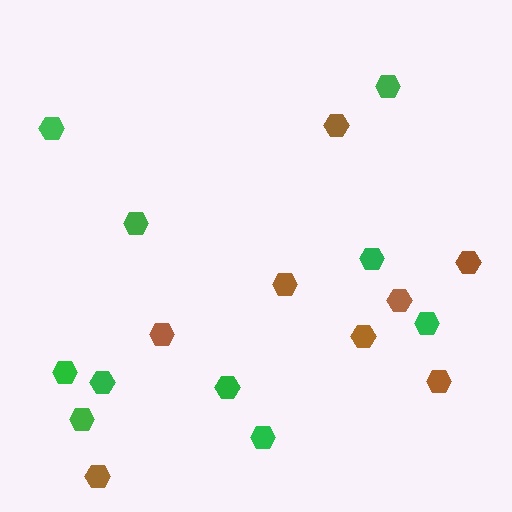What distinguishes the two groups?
There are 2 groups: one group of brown hexagons (8) and one group of green hexagons (10).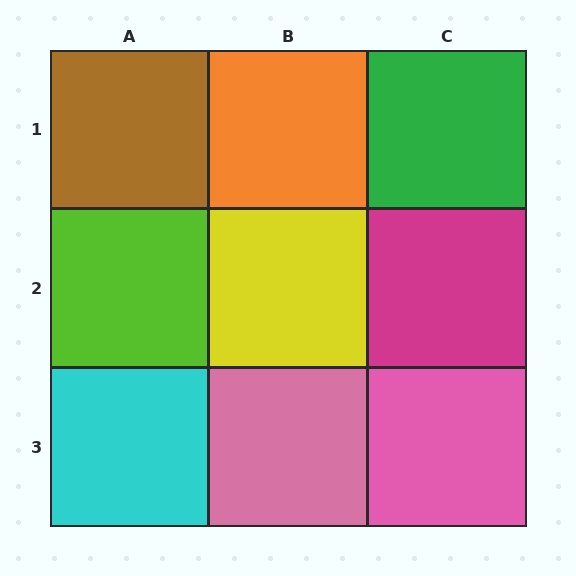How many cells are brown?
1 cell is brown.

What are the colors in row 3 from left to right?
Cyan, pink, pink.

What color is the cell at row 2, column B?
Yellow.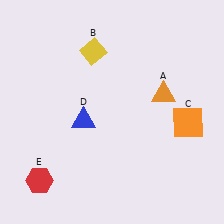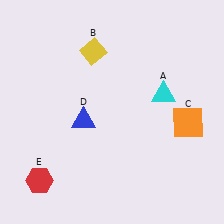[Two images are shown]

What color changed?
The triangle (A) changed from orange in Image 1 to cyan in Image 2.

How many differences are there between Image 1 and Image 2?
There is 1 difference between the two images.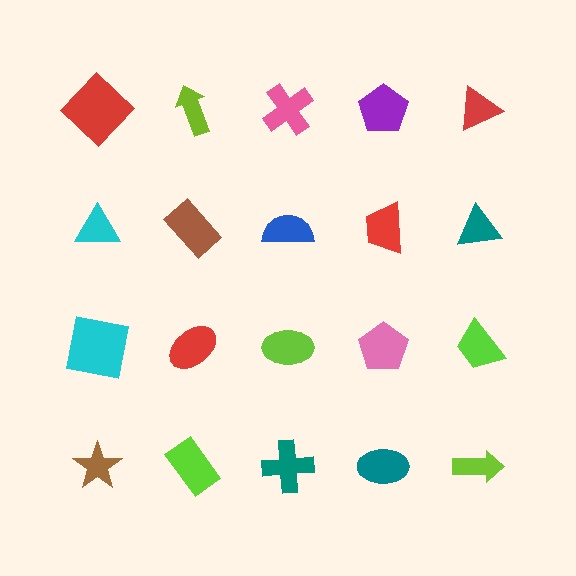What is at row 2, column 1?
A cyan triangle.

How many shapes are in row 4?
5 shapes.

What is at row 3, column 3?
A lime ellipse.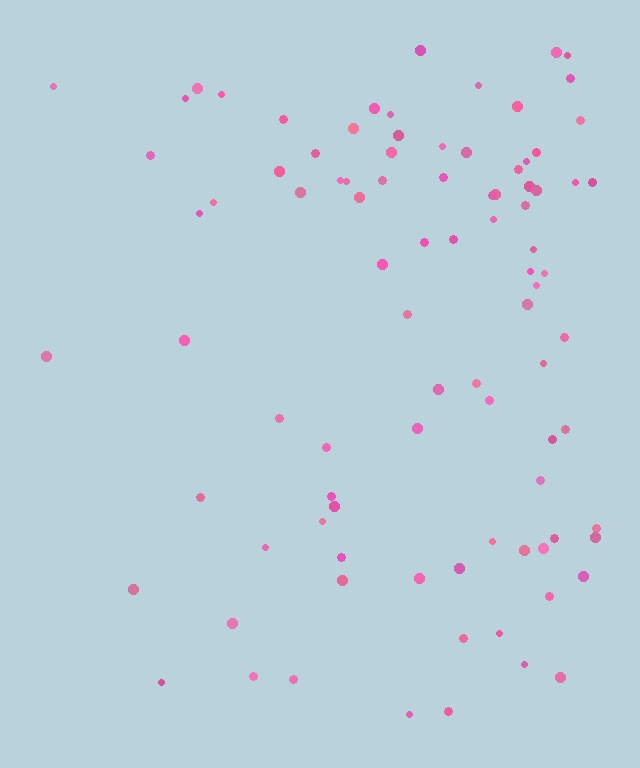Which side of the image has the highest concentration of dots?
The right.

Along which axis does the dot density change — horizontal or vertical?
Horizontal.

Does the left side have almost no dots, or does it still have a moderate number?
Still a moderate number, just noticeably fewer than the right.